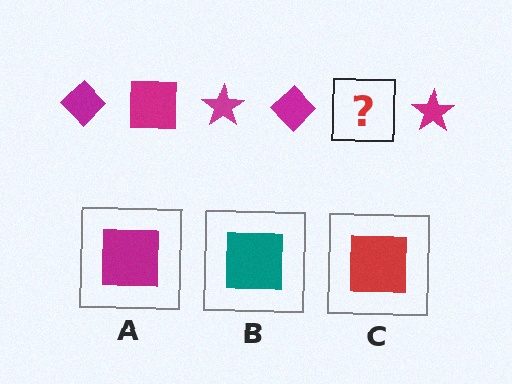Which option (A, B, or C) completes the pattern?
A.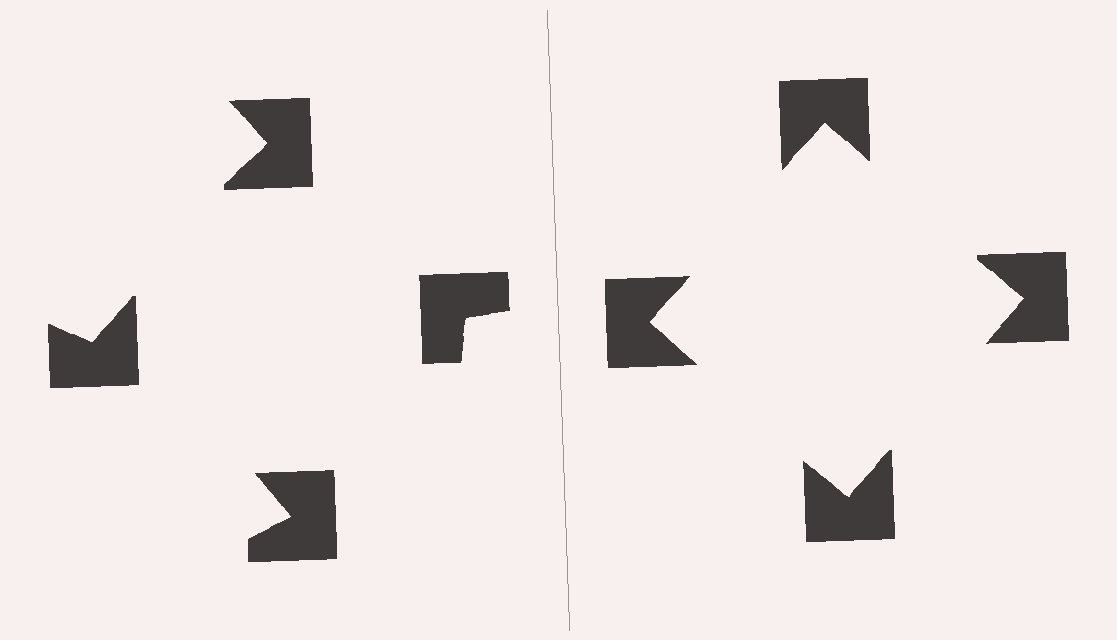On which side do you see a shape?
An illusory square appears on the right side. On the left side the wedge cuts are rotated, so no coherent shape forms.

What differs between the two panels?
The notched squares are positioned identically on both sides; only the wedge orientations differ. On the right they align to a square; on the left they are misaligned.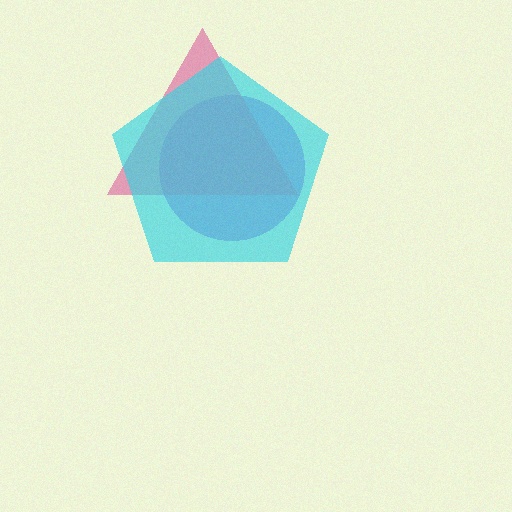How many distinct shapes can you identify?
There are 3 distinct shapes: a purple circle, a pink triangle, a cyan pentagon.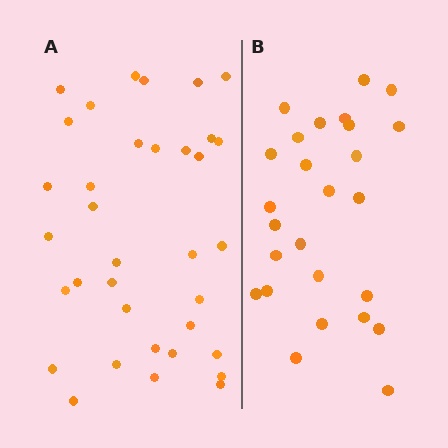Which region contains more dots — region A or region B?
Region A (the left region) has more dots.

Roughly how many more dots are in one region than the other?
Region A has roughly 8 or so more dots than region B.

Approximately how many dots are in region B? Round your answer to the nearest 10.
About 30 dots. (The exact count is 26, which rounds to 30.)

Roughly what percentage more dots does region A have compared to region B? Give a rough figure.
About 35% more.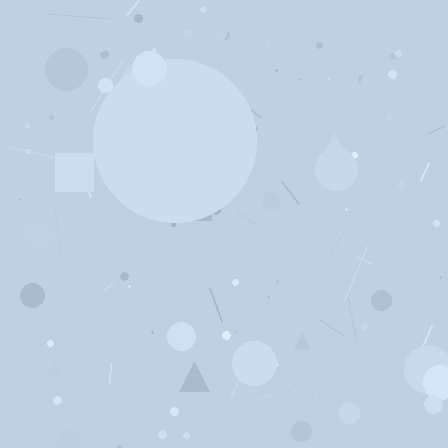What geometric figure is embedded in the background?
A circle is embedded in the background.